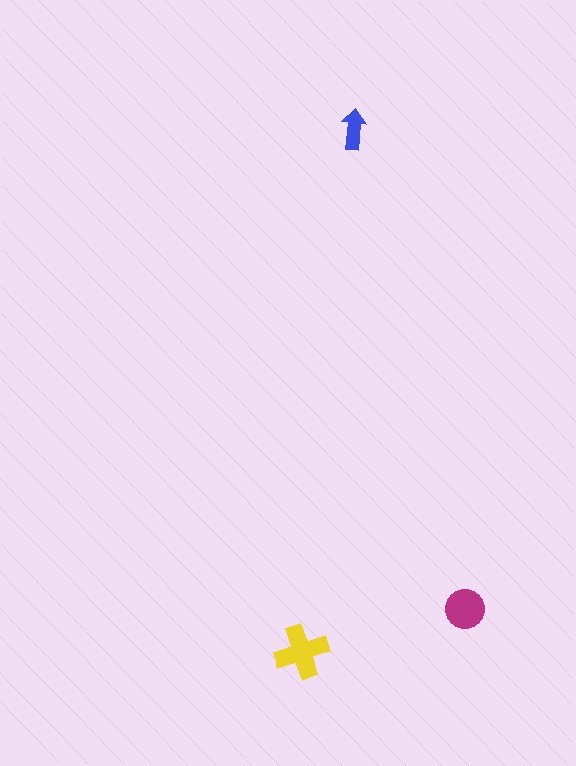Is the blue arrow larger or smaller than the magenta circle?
Smaller.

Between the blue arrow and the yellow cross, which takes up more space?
The yellow cross.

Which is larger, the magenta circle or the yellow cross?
The yellow cross.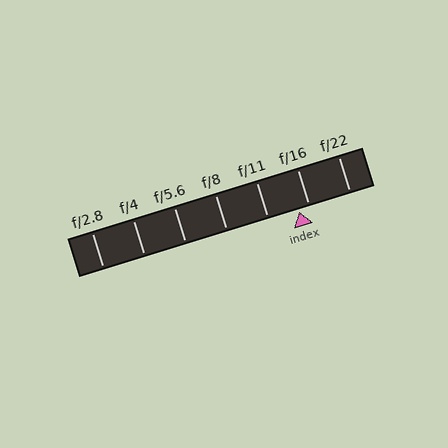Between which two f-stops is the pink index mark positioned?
The index mark is between f/11 and f/16.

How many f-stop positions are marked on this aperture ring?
There are 7 f-stop positions marked.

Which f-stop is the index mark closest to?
The index mark is closest to f/16.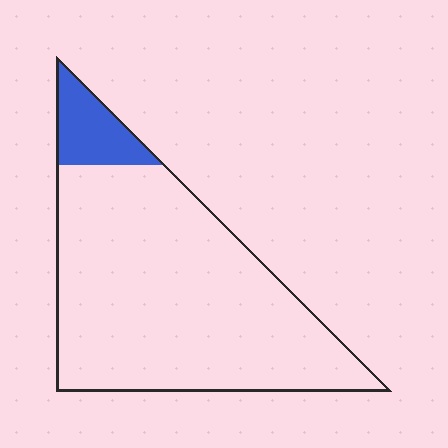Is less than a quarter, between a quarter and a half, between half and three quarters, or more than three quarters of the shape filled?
Less than a quarter.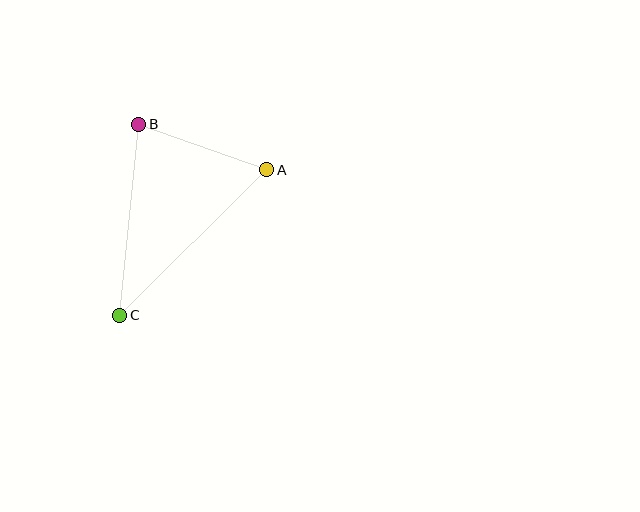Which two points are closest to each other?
Points A and B are closest to each other.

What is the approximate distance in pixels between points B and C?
The distance between B and C is approximately 192 pixels.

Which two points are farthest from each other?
Points A and C are farthest from each other.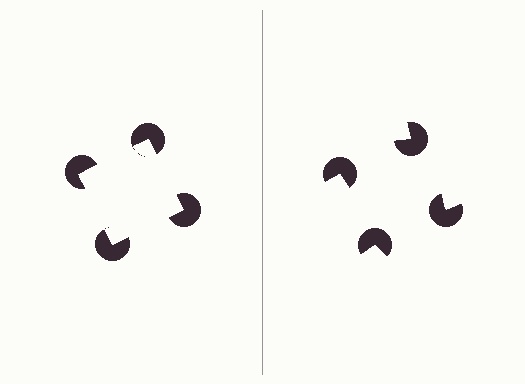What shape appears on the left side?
An illusory square.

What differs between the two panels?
The pac-man discs are positioned identically on both sides; only the wedge orientations differ. On the left they align to a square; on the right they are misaligned.